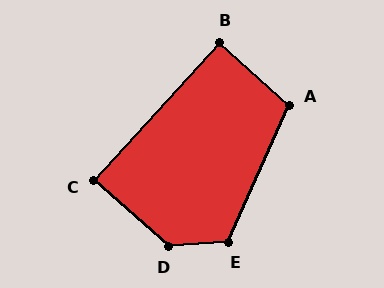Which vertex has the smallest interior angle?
C, at approximately 89 degrees.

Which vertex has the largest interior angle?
D, at approximately 135 degrees.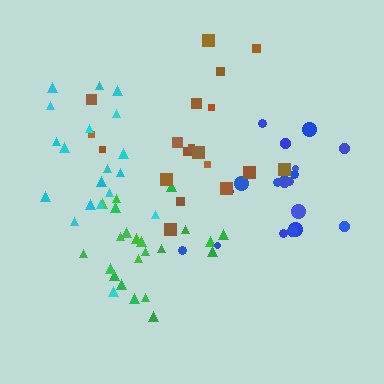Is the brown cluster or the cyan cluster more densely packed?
Cyan.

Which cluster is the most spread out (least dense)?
Brown.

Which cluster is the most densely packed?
Green.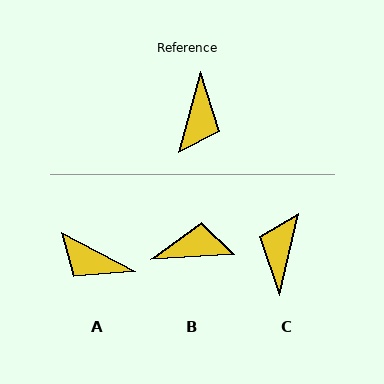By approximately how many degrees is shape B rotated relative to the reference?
Approximately 108 degrees counter-clockwise.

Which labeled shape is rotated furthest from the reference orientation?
C, about 178 degrees away.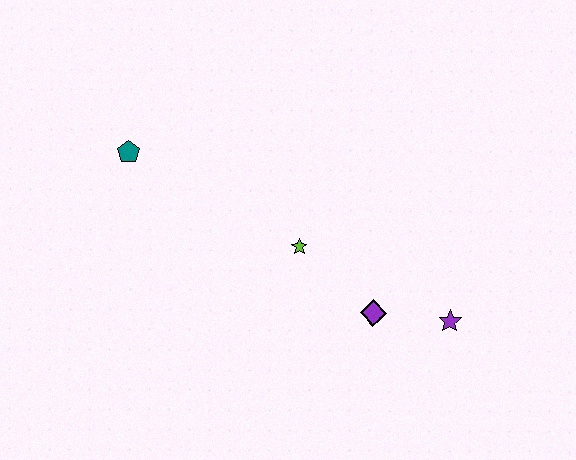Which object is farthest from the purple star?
The teal pentagon is farthest from the purple star.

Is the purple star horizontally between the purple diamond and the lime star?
No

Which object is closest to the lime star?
The purple diamond is closest to the lime star.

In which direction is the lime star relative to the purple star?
The lime star is to the left of the purple star.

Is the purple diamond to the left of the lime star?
No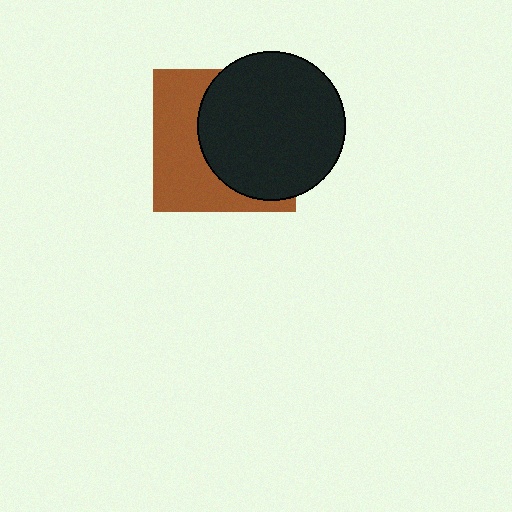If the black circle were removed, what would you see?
You would see the complete brown square.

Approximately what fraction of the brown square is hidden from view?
Roughly 56% of the brown square is hidden behind the black circle.